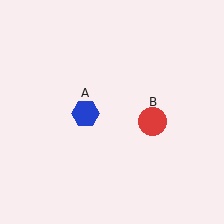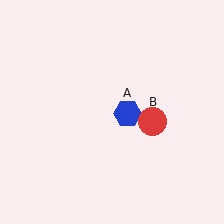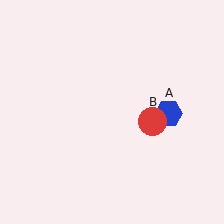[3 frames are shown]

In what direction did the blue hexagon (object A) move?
The blue hexagon (object A) moved right.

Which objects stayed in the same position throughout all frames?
Red circle (object B) remained stationary.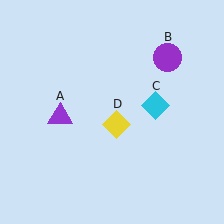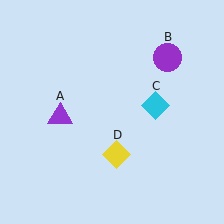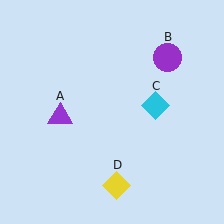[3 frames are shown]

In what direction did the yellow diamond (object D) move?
The yellow diamond (object D) moved down.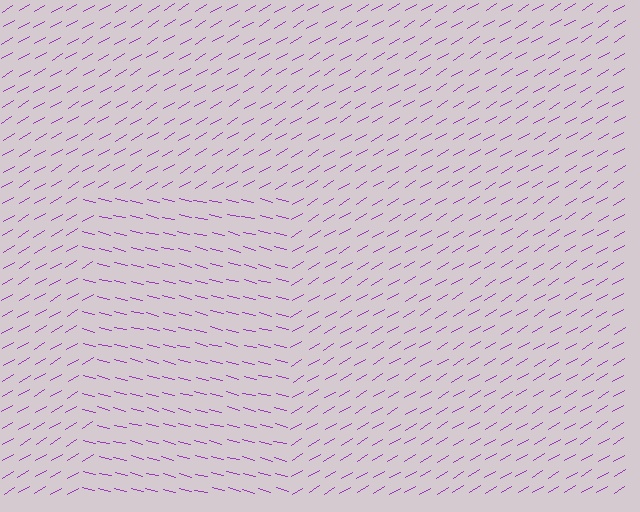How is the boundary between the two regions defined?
The boundary is defined purely by a change in line orientation (approximately 45 degrees difference). All lines are the same color and thickness.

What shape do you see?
I see a rectangle.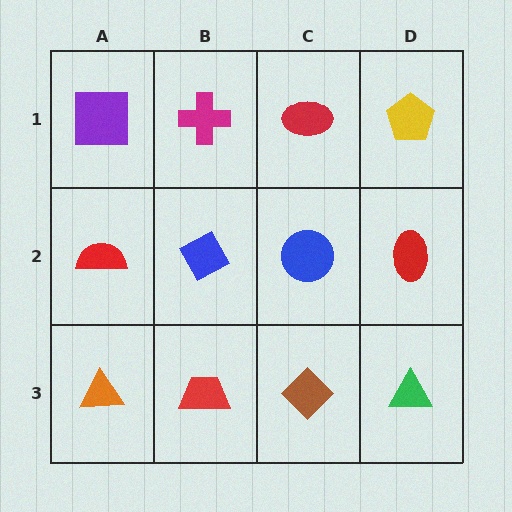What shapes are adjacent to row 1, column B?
A blue diamond (row 2, column B), a purple square (row 1, column A), a red ellipse (row 1, column C).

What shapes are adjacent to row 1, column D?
A red ellipse (row 2, column D), a red ellipse (row 1, column C).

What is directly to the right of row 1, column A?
A magenta cross.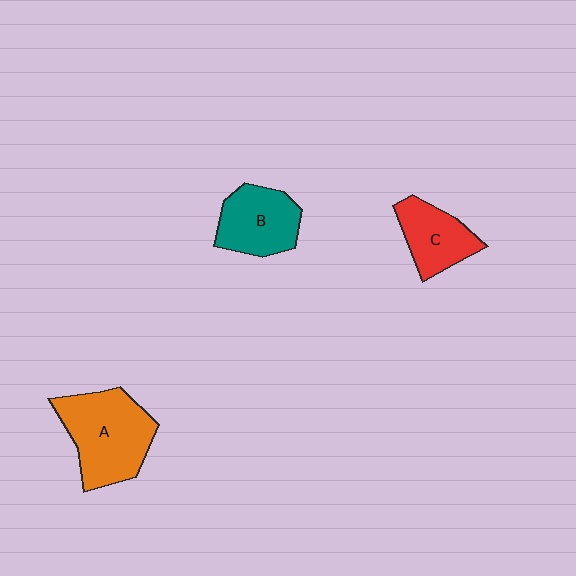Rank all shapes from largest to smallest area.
From largest to smallest: A (orange), B (teal), C (red).